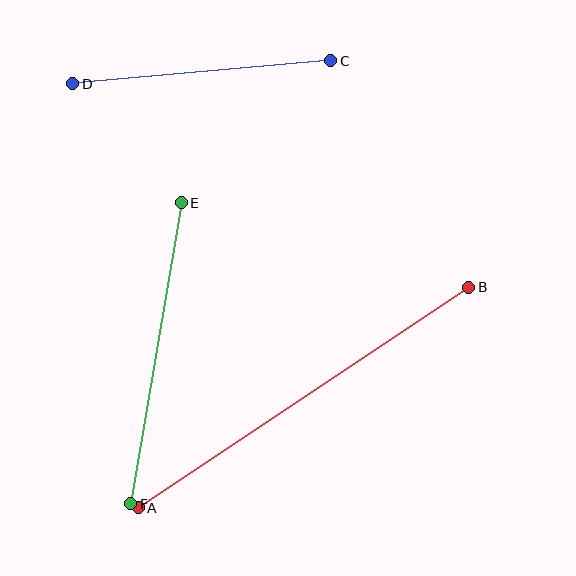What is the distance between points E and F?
The distance is approximately 305 pixels.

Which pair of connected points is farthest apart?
Points A and B are farthest apart.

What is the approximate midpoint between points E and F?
The midpoint is at approximately (156, 353) pixels.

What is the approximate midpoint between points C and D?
The midpoint is at approximately (202, 72) pixels.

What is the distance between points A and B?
The distance is approximately 398 pixels.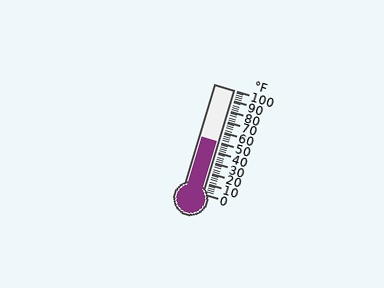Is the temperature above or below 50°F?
The temperature is at 50°F.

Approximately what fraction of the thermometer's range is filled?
The thermometer is filled to approximately 50% of its range.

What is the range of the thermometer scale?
The thermometer scale ranges from 0°F to 100°F.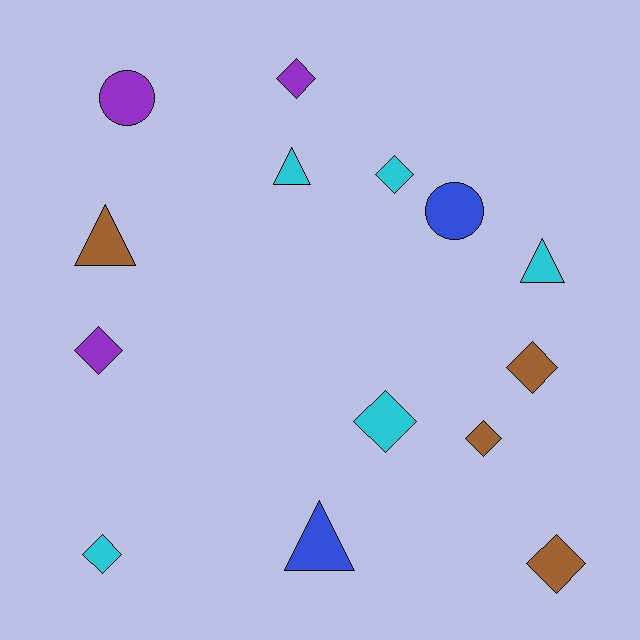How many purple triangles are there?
There are no purple triangles.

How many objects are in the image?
There are 14 objects.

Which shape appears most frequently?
Diamond, with 8 objects.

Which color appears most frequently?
Cyan, with 5 objects.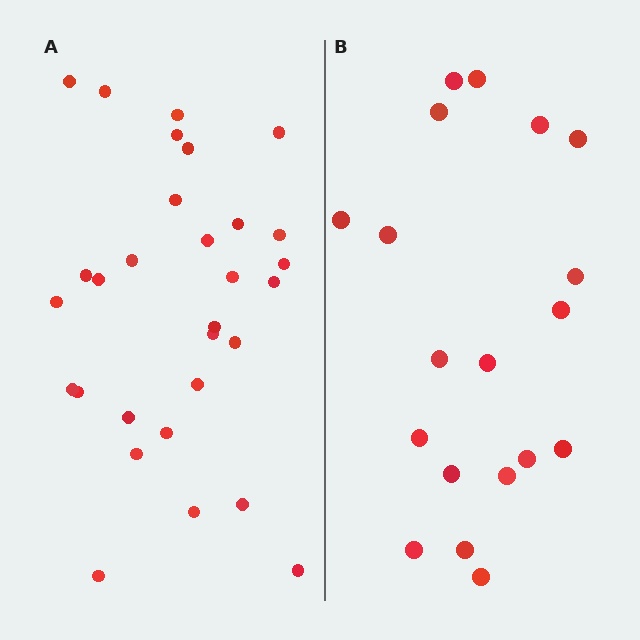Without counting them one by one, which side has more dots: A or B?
Region A (the left region) has more dots.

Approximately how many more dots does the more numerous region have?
Region A has roughly 12 or so more dots than region B.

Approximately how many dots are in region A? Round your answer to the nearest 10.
About 30 dots.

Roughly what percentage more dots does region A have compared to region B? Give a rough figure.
About 60% more.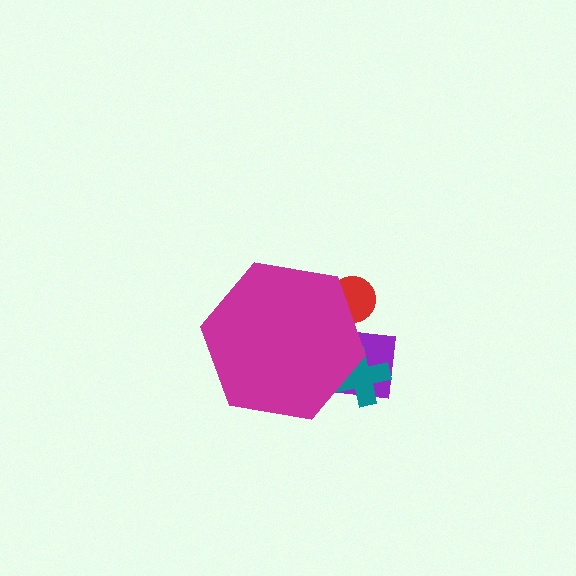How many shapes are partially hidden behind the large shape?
3 shapes are partially hidden.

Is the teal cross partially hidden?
Yes, the teal cross is partially hidden behind the magenta hexagon.